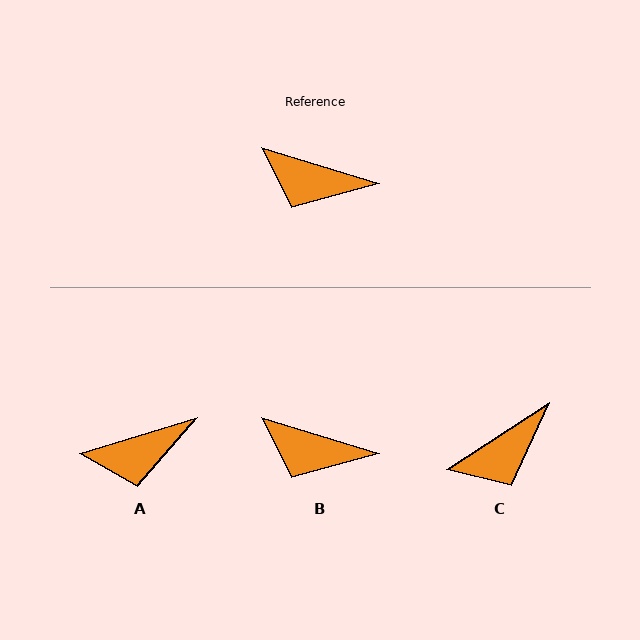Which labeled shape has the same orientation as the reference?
B.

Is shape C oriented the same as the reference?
No, it is off by about 50 degrees.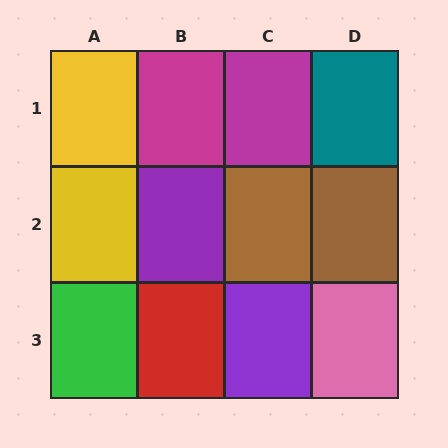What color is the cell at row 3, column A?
Green.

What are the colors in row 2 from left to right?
Yellow, purple, brown, brown.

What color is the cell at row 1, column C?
Magenta.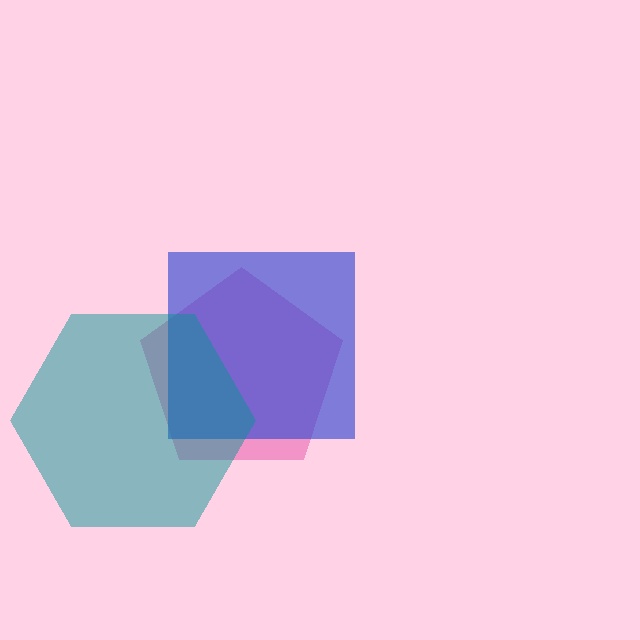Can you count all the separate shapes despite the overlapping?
Yes, there are 3 separate shapes.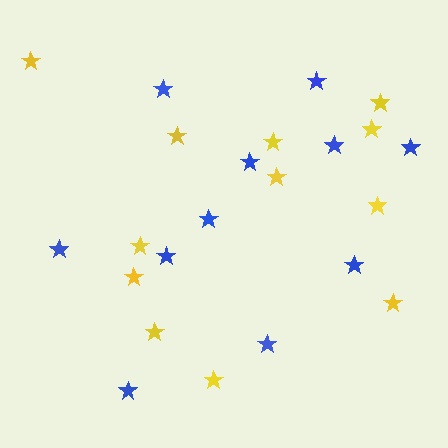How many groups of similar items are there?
There are 2 groups: one group of blue stars (11) and one group of yellow stars (12).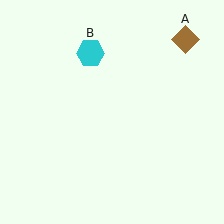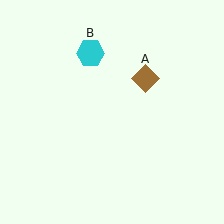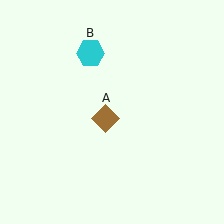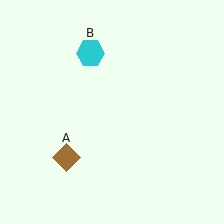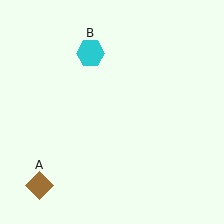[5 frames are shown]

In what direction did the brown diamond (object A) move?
The brown diamond (object A) moved down and to the left.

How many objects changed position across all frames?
1 object changed position: brown diamond (object A).